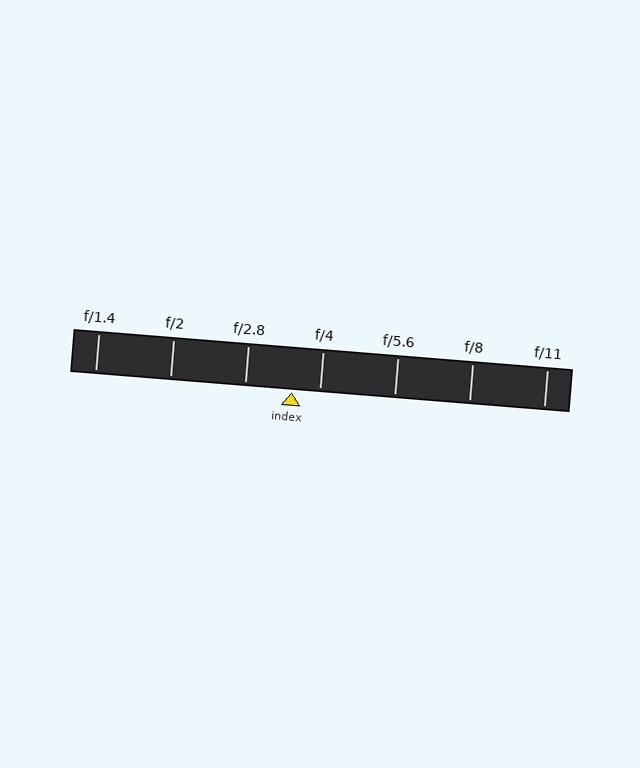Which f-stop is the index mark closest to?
The index mark is closest to f/4.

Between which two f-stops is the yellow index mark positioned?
The index mark is between f/2.8 and f/4.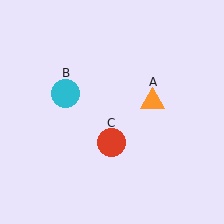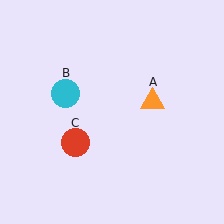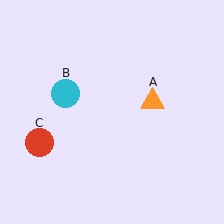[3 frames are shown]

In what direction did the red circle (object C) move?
The red circle (object C) moved left.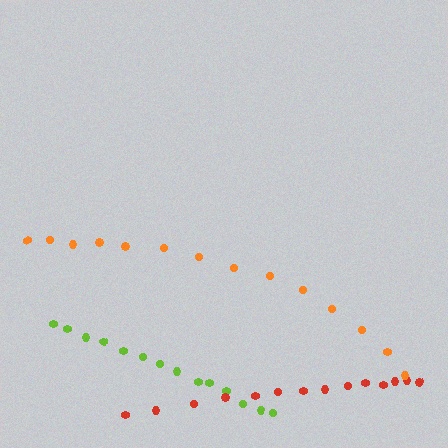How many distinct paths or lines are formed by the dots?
There are 3 distinct paths.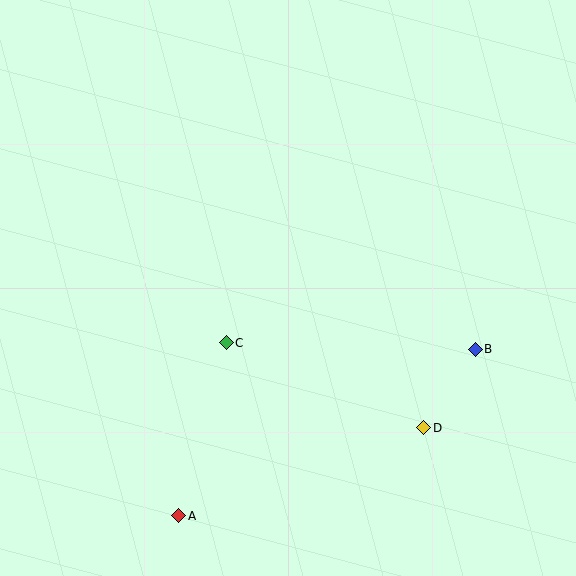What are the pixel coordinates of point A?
Point A is at (179, 516).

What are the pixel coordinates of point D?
Point D is at (424, 428).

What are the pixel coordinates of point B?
Point B is at (475, 349).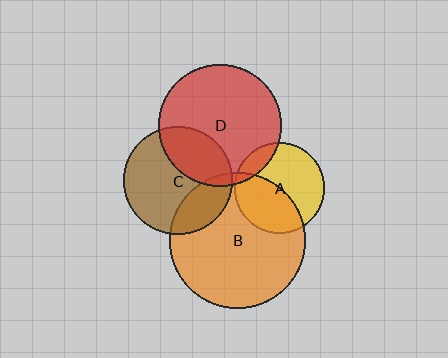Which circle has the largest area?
Circle B (orange).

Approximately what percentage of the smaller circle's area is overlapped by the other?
Approximately 25%.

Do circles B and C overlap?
Yes.